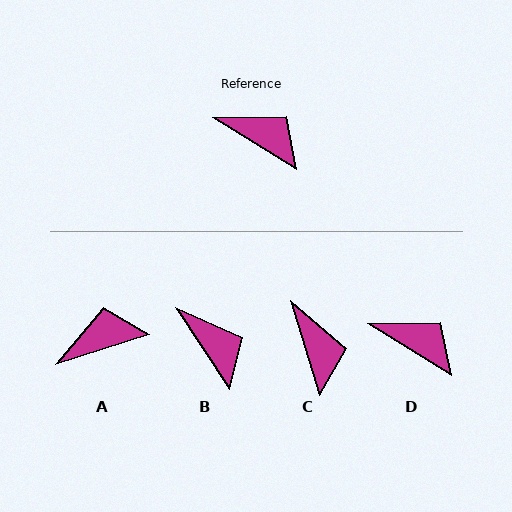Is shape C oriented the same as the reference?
No, it is off by about 41 degrees.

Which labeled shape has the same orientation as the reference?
D.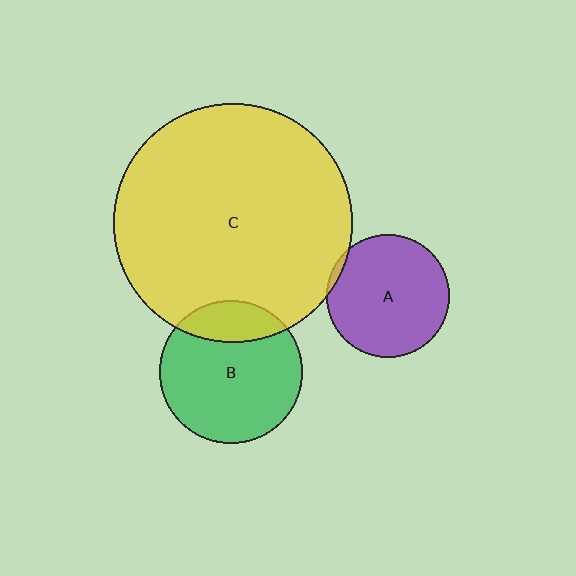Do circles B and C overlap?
Yes.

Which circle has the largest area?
Circle C (yellow).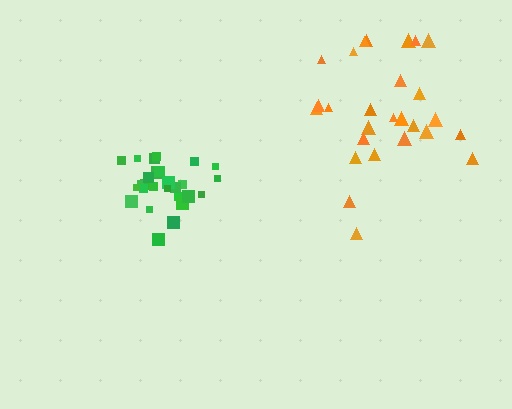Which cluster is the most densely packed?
Green.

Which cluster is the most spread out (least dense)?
Orange.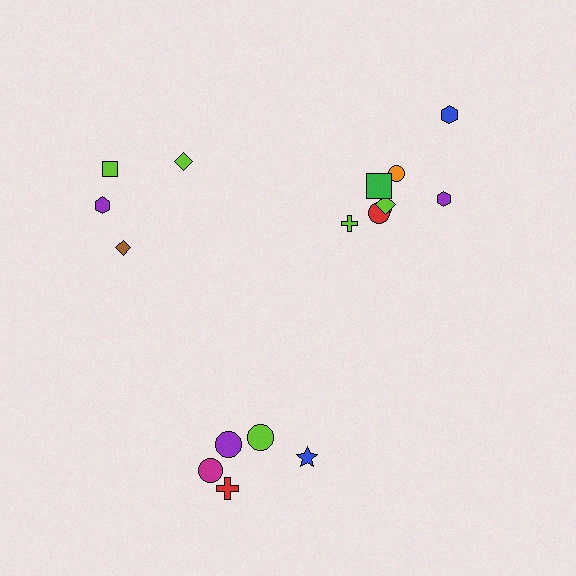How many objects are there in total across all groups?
There are 17 objects.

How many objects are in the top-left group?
There are 4 objects.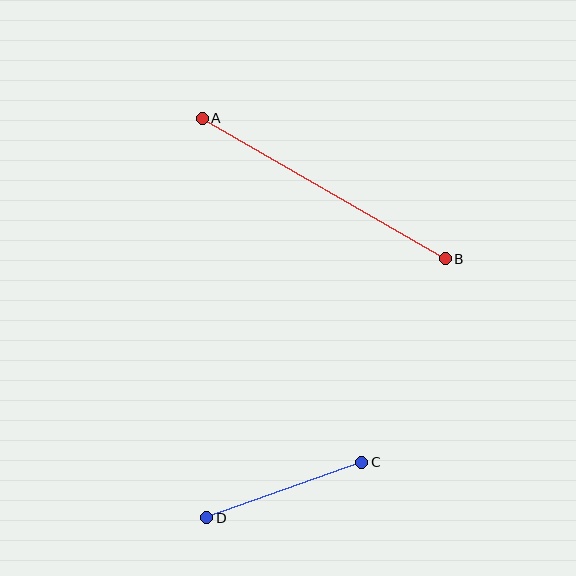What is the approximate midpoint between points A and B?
The midpoint is at approximately (324, 189) pixels.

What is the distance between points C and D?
The distance is approximately 164 pixels.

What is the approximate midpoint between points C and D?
The midpoint is at approximately (284, 490) pixels.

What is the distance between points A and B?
The distance is approximately 281 pixels.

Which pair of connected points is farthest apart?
Points A and B are farthest apart.